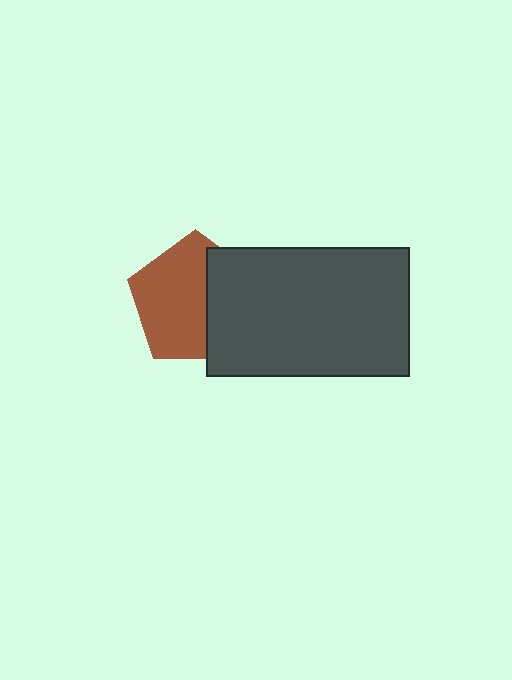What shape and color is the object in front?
The object in front is a dark gray rectangle.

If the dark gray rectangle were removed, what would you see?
You would see the complete brown pentagon.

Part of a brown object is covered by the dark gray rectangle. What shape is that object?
It is a pentagon.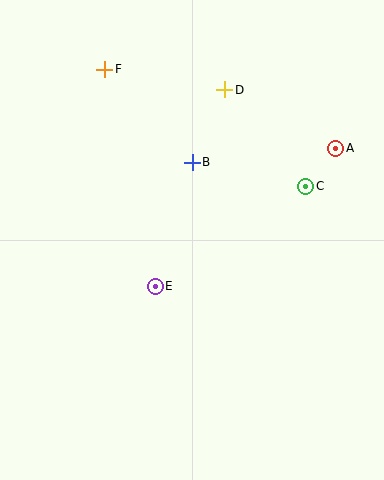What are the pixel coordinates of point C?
Point C is at (306, 186).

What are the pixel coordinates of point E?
Point E is at (155, 286).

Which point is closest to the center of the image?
Point E at (155, 286) is closest to the center.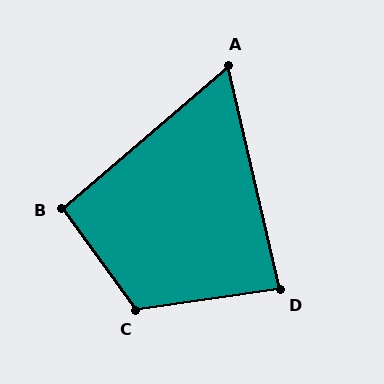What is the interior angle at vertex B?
Approximately 95 degrees (approximately right).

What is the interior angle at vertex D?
Approximately 85 degrees (approximately right).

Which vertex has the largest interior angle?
C, at approximately 117 degrees.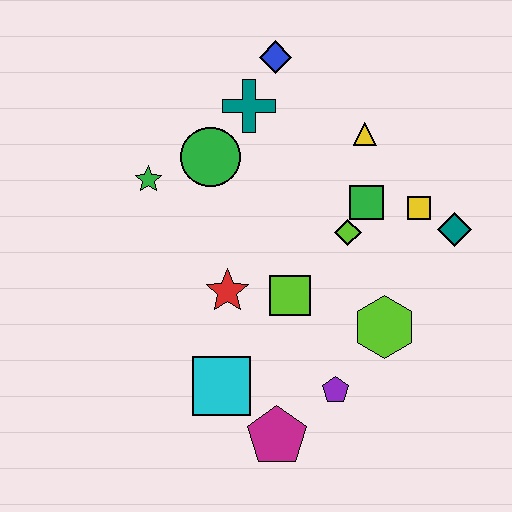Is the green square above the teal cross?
No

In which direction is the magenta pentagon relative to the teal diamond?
The magenta pentagon is below the teal diamond.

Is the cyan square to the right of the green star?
Yes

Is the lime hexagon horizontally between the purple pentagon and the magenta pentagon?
No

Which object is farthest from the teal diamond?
The green star is farthest from the teal diamond.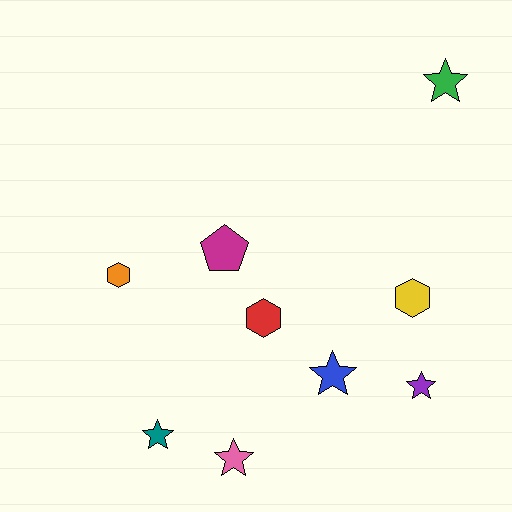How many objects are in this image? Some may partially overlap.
There are 9 objects.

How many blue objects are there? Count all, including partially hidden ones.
There is 1 blue object.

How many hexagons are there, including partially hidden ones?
There are 3 hexagons.